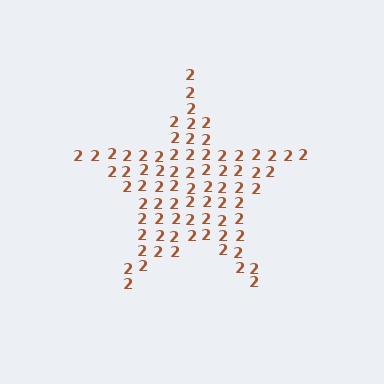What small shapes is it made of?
It is made of small digit 2's.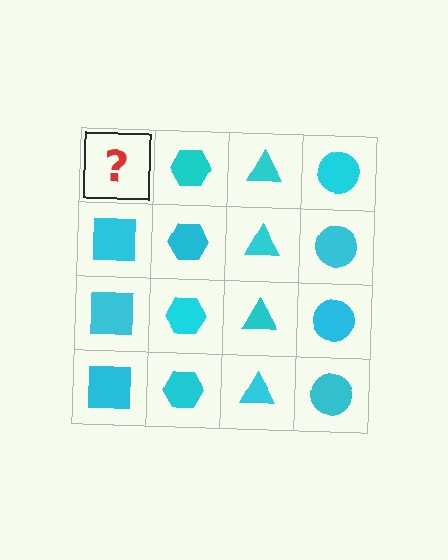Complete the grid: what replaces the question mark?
The question mark should be replaced with a cyan square.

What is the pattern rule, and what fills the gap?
The rule is that each column has a consistent shape. The gap should be filled with a cyan square.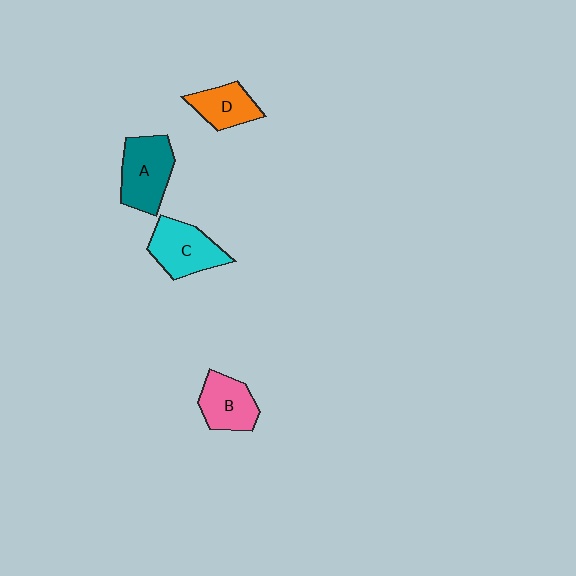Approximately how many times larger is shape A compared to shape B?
Approximately 1.3 times.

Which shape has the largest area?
Shape A (teal).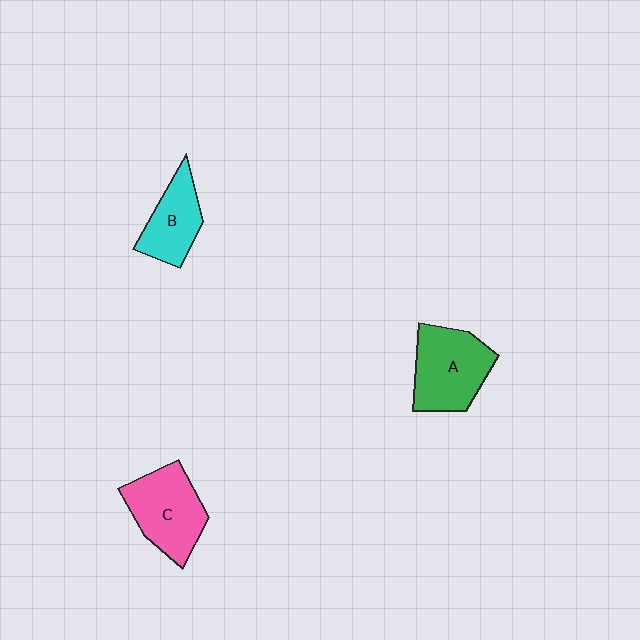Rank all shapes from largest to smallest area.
From largest to smallest: A (green), C (pink), B (cyan).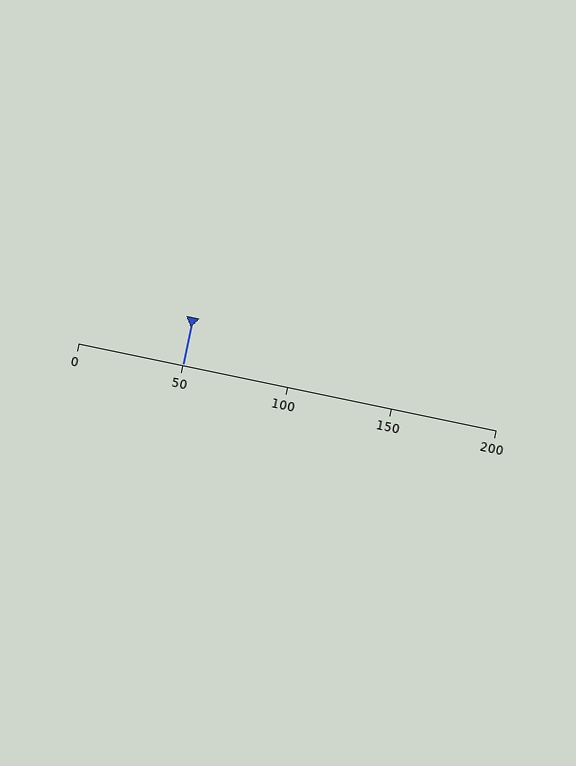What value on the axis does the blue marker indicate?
The marker indicates approximately 50.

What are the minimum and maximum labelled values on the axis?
The axis runs from 0 to 200.